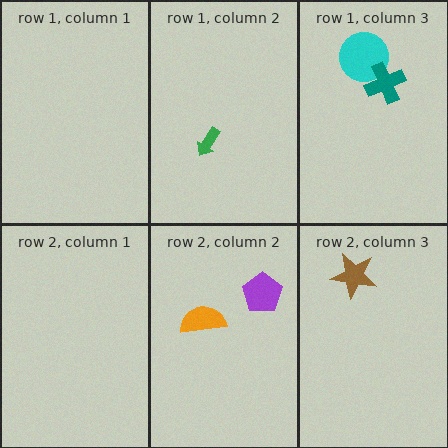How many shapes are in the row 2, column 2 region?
2.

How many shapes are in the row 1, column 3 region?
2.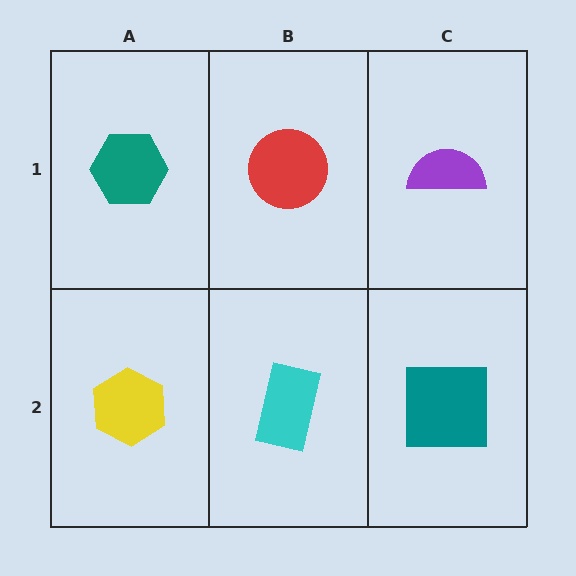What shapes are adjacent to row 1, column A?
A yellow hexagon (row 2, column A), a red circle (row 1, column B).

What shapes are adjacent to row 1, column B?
A cyan rectangle (row 2, column B), a teal hexagon (row 1, column A), a purple semicircle (row 1, column C).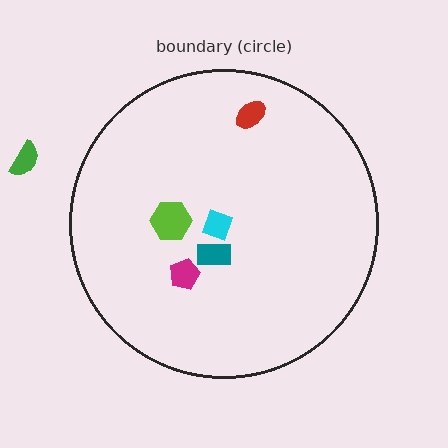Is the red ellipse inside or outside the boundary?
Inside.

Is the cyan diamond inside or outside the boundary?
Inside.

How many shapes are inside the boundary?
5 inside, 1 outside.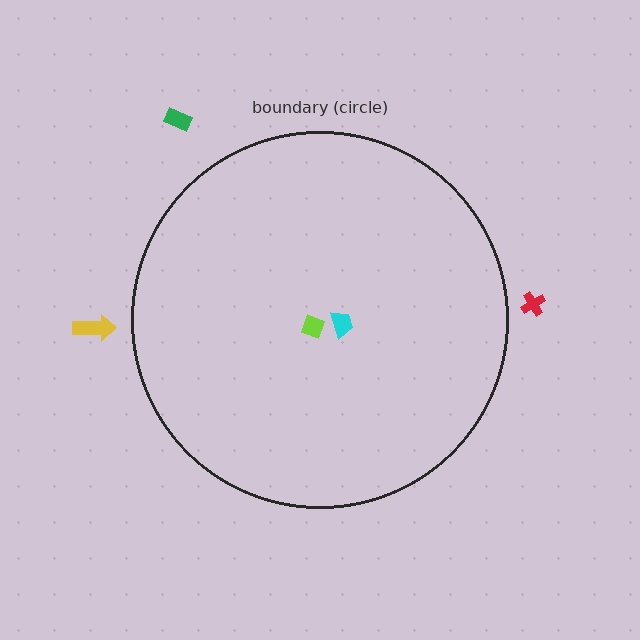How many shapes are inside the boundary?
2 inside, 3 outside.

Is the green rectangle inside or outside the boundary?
Outside.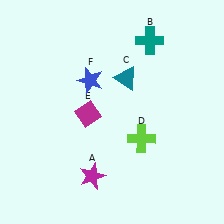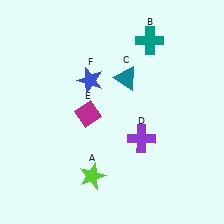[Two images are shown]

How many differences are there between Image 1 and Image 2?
There are 2 differences between the two images.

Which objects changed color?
A changed from magenta to lime. D changed from lime to purple.